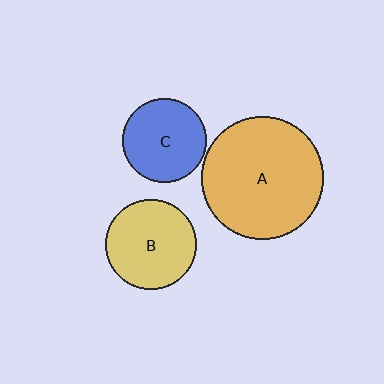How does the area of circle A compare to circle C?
Approximately 2.1 times.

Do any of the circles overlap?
No, none of the circles overlap.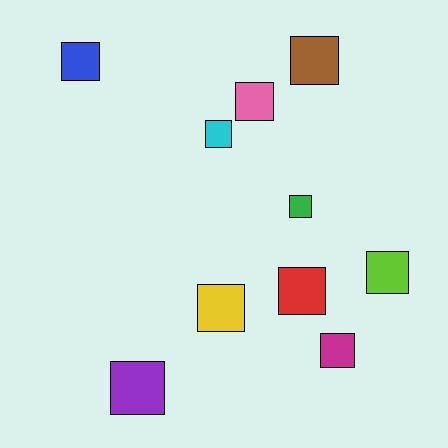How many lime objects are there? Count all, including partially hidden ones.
There is 1 lime object.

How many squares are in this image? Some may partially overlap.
There are 10 squares.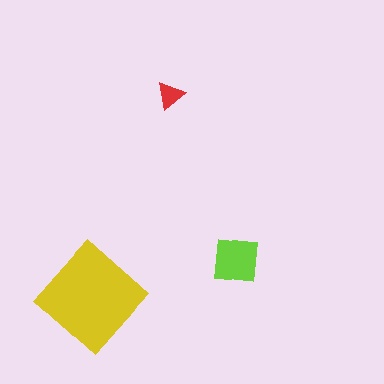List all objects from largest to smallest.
The yellow diamond, the lime square, the red triangle.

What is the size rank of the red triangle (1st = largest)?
3rd.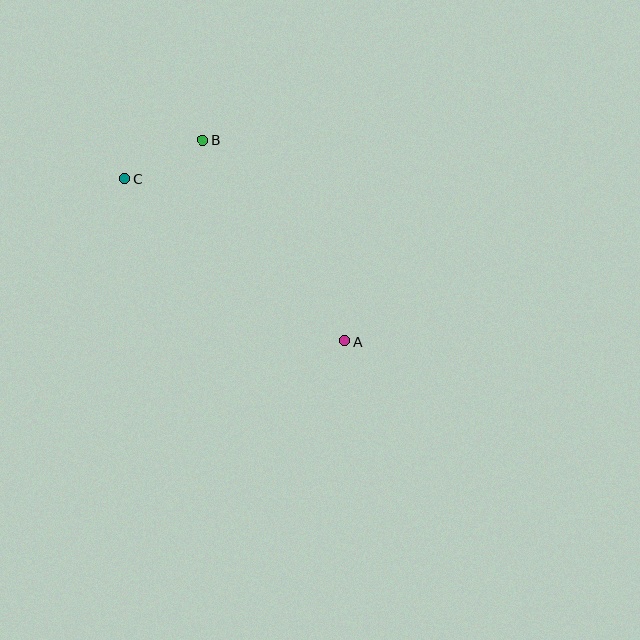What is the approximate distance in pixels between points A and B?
The distance between A and B is approximately 246 pixels.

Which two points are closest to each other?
Points B and C are closest to each other.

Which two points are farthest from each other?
Points A and C are farthest from each other.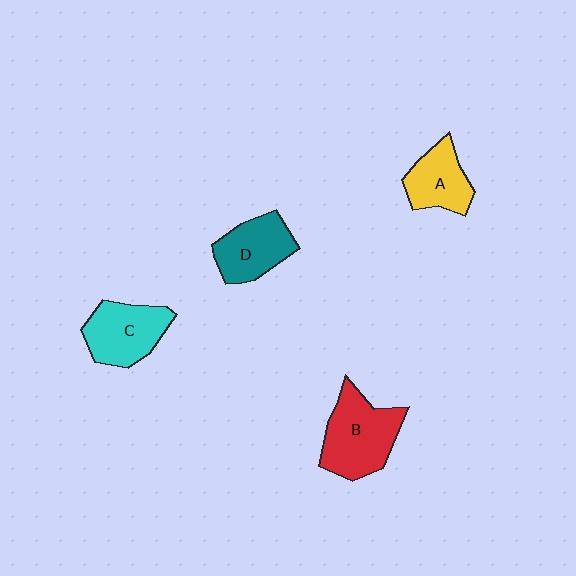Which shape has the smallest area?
Shape A (yellow).